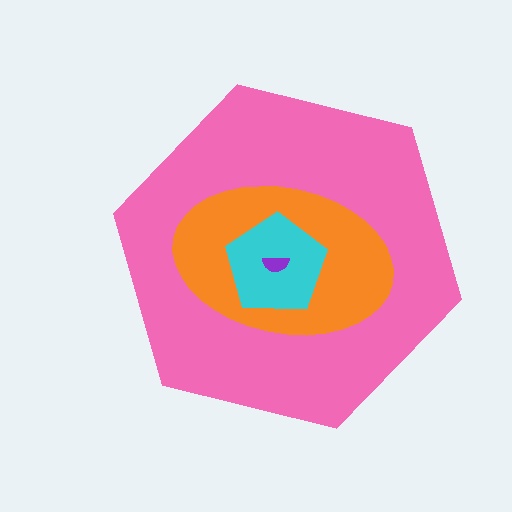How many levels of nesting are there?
4.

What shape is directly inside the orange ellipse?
The cyan pentagon.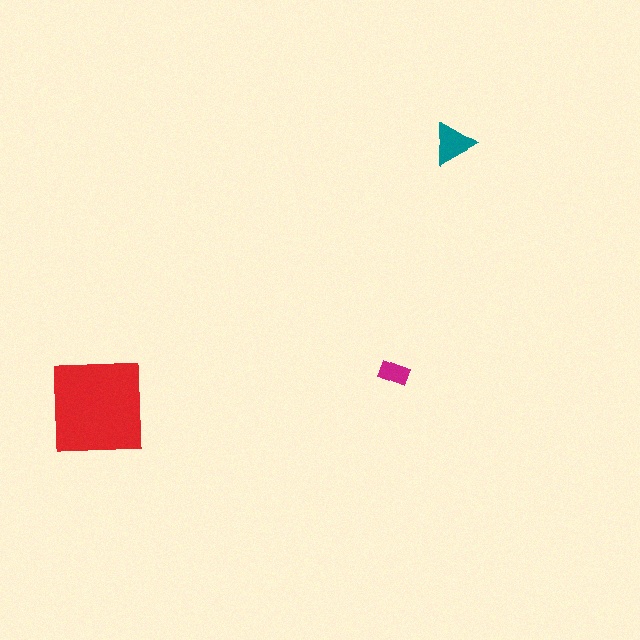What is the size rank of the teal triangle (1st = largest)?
2nd.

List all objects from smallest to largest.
The magenta rectangle, the teal triangle, the red square.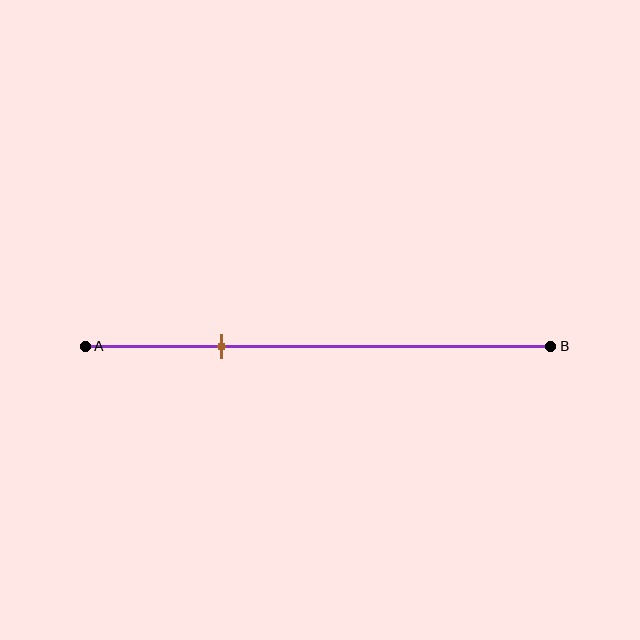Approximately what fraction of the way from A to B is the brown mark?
The brown mark is approximately 30% of the way from A to B.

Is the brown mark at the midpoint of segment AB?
No, the mark is at about 30% from A, not at the 50% midpoint.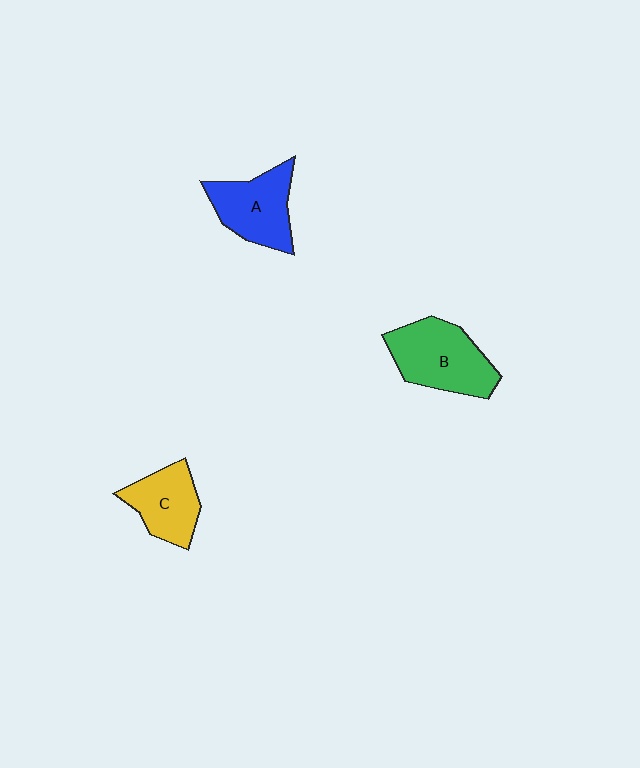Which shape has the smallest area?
Shape C (yellow).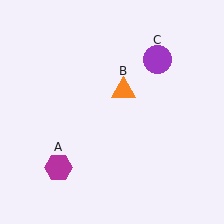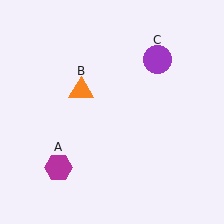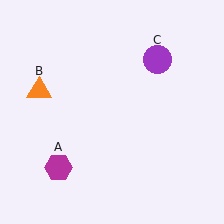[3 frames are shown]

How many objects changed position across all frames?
1 object changed position: orange triangle (object B).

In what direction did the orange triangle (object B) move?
The orange triangle (object B) moved left.